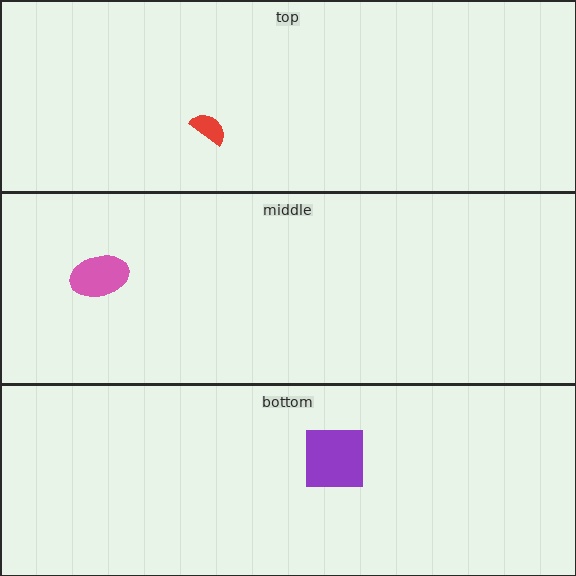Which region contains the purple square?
The bottom region.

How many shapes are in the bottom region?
1.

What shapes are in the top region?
The red semicircle.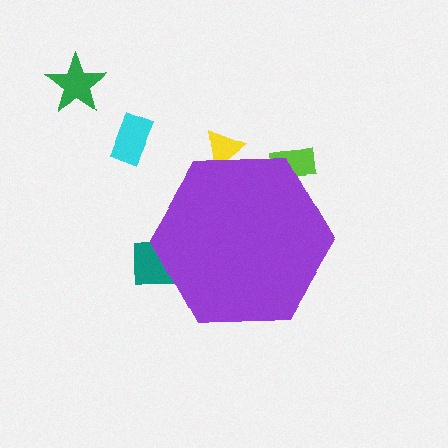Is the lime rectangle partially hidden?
Yes, the lime rectangle is partially hidden behind the purple hexagon.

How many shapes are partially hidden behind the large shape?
3 shapes are partially hidden.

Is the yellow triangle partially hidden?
Yes, the yellow triangle is partially hidden behind the purple hexagon.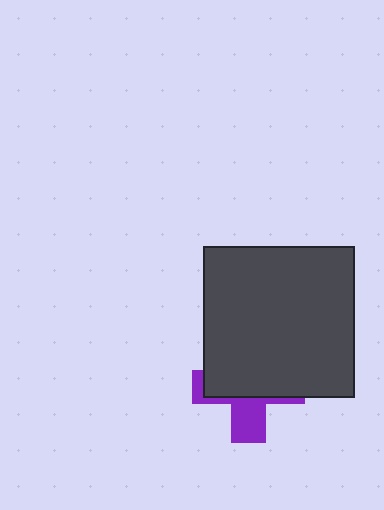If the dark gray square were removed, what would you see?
You would see the complete purple cross.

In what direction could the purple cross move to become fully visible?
The purple cross could move down. That would shift it out from behind the dark gray square entirely.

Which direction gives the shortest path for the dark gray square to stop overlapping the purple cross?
Moving up gives the shortest separation.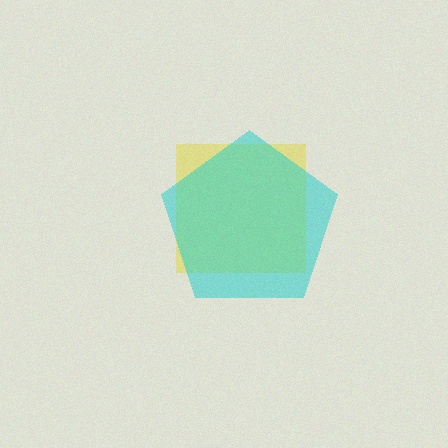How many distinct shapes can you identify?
There are 2 distinct shapes: a yellow square, a cyan pentagon.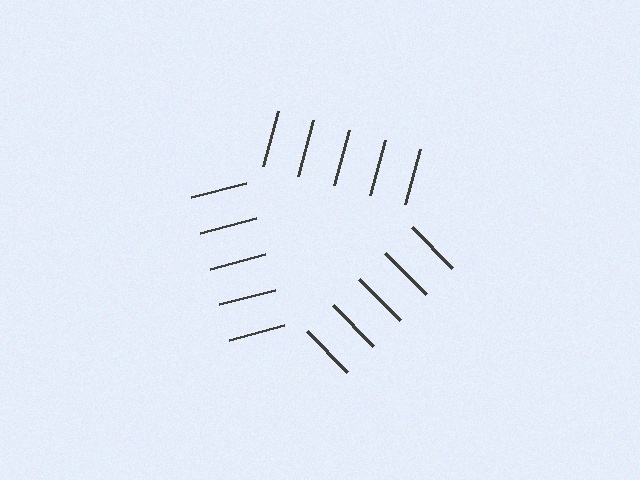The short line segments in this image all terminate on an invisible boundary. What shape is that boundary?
An illusory triangle — the line segments terminate on its edges but no continuous stroke is drawn.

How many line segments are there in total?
15 — 5 along each of the 3 edges.